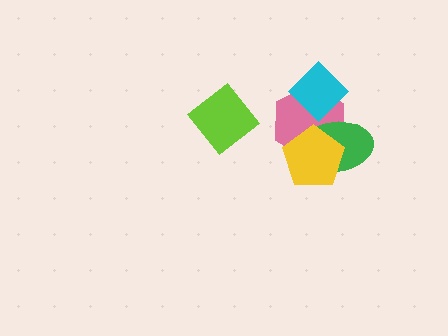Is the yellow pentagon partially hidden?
No, no other shape covers it.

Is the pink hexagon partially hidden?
Yes, it is partially covered by another shape.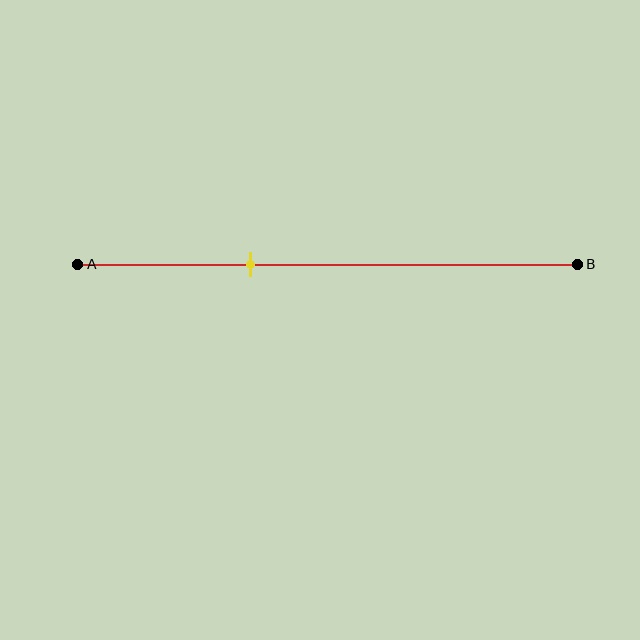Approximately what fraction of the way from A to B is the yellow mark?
The yellow mark is approximately 35% of the way from A to B.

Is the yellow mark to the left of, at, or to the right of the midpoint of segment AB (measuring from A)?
The yellow mark is to the left of the midpoint of segment AB.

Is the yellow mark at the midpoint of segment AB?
No, the mark is at about 35% from A, not at the 50% midpoint.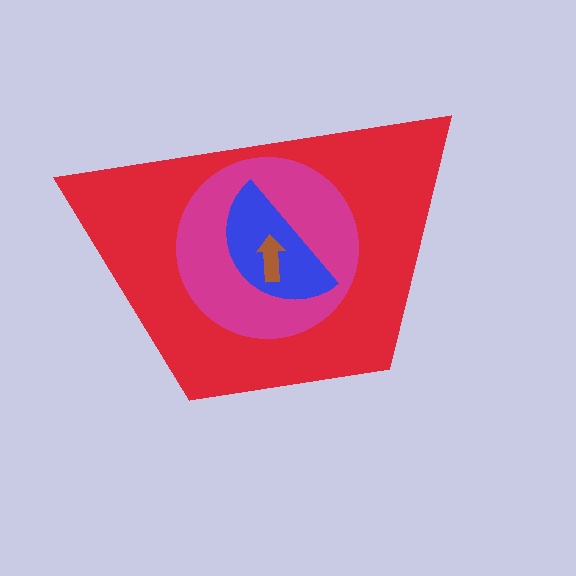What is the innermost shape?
The brown arrow.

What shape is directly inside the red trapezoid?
The magenta circle.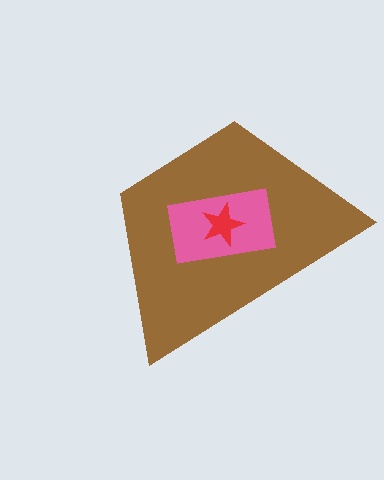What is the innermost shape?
The red star.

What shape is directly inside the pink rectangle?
The red star.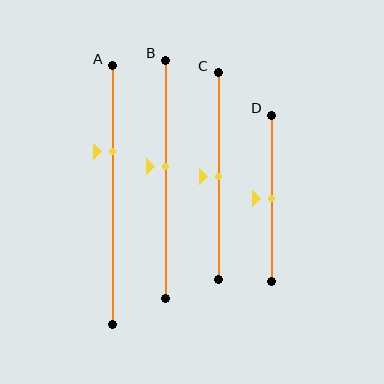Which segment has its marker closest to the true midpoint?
Segment C has its marker closest to the true midpoint.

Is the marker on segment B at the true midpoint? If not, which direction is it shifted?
No, the marker on segment B is shifted upward by about 5% of the segment length.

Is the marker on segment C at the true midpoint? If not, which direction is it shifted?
Yes, the marker on segment C is at the true midpoint.